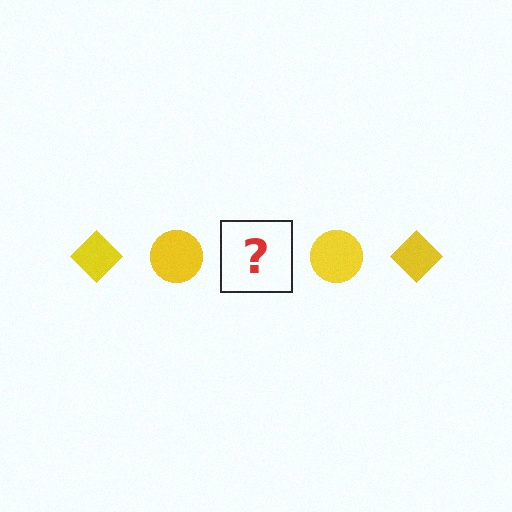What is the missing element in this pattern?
The missing element is a yellow diamond.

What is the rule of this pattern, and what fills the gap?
The rule is that the pattern cycles through diamond, circle shapes in yellow. The gap should be filled with a yellow diamond.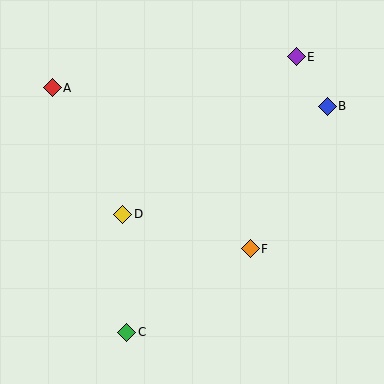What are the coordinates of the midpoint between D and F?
The midpoint between D and F is at (186, 231).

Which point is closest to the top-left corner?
Point A is closest to the top-left corner.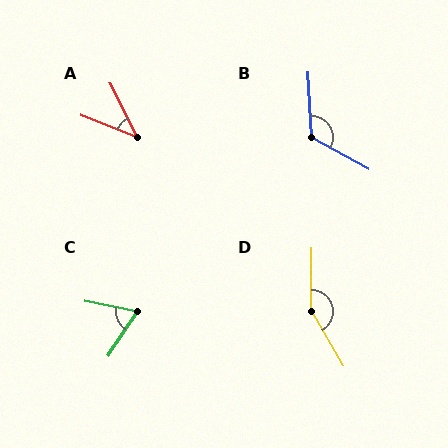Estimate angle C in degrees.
Approximately 68 degrees.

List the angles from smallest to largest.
A (42°), C (68°), B (122°), D (150°).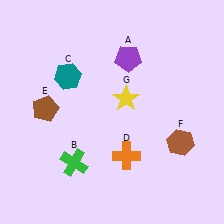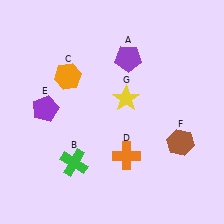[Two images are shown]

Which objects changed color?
C changed from teal to orange. E changed from brown to purple.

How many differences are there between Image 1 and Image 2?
There are 2 differences between the two images.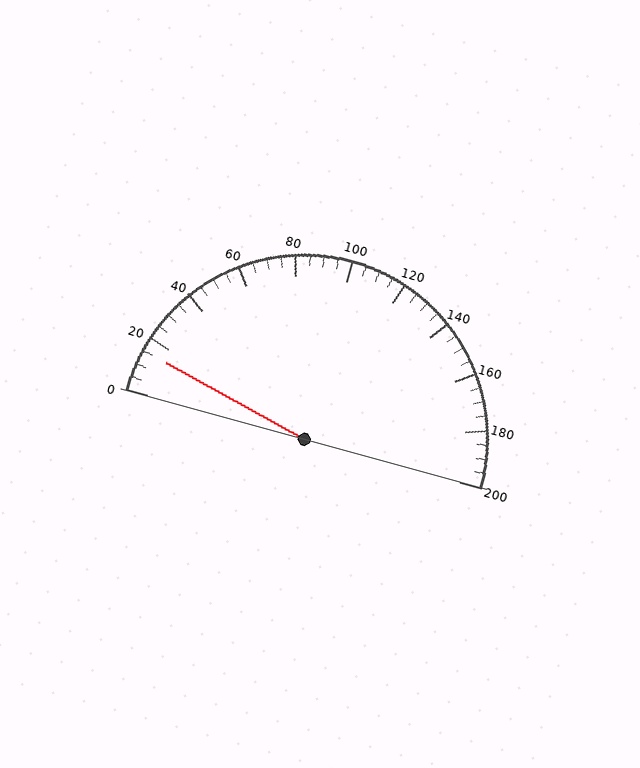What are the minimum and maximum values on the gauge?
The gauge ranges from 0 to 200.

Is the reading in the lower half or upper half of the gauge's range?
The reading is in the lower half of the range (0 to 200).